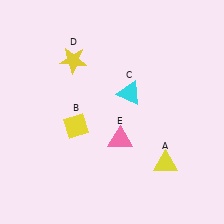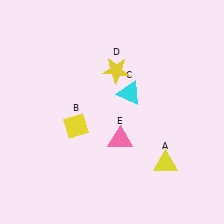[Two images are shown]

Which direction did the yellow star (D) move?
The yellow star (D) moved right.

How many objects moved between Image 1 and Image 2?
1 object moved between the two images.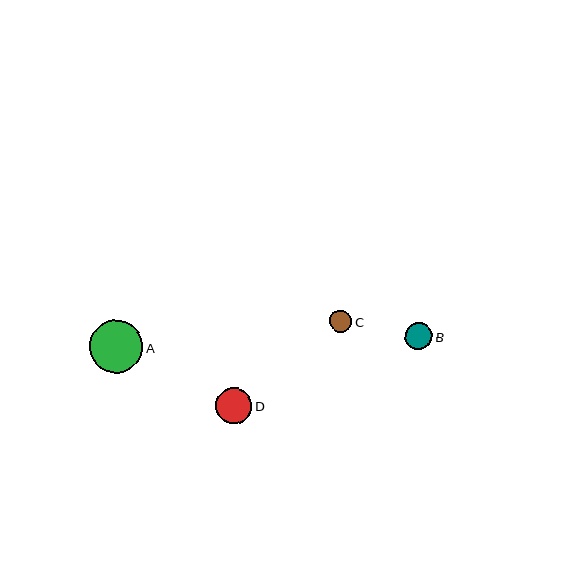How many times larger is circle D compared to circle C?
Circle D is approximately 1.6 times the size of circle C.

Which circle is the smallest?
Circle C is the smallest with a size of approximately 23 pixels.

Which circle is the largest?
Circle A is the largest with a size of approximately 53 pixels.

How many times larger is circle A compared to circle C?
Circle A is approximately 2.3 times the size of circle C.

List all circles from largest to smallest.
From largest to smallest: A, D, B, C.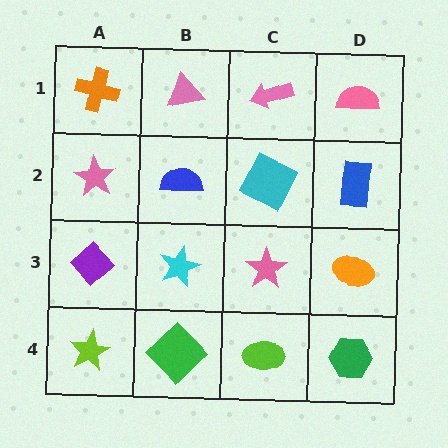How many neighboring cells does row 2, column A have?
3.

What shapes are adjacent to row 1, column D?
A blue rectangle (row 2, column D), a pink arrow (row 1, column C).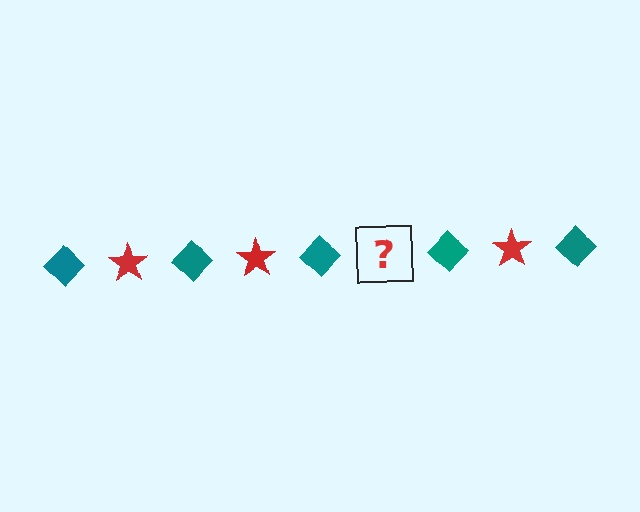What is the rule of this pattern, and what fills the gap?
The rule is that the pattern alternates between teal diamond and red star. The gap should be filled with a red star.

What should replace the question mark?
The question mark should be replaced with a red star.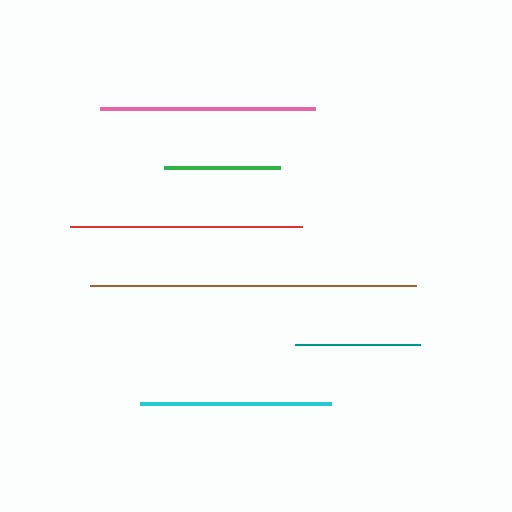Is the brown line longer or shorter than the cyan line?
The brown line is longer than the cyan line.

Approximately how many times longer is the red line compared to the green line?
The red line is approximately 2.0 times the length of the green line.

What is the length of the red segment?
The red segment is approximately 232 pixels long.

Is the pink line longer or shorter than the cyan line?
The pink line is longer than the cyan line.